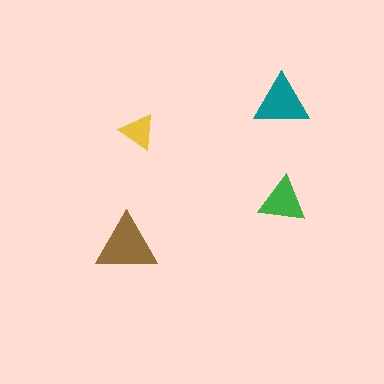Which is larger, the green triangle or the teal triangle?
The teal one.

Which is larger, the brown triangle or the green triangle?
The brown one.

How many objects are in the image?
There are 4 objects in the image.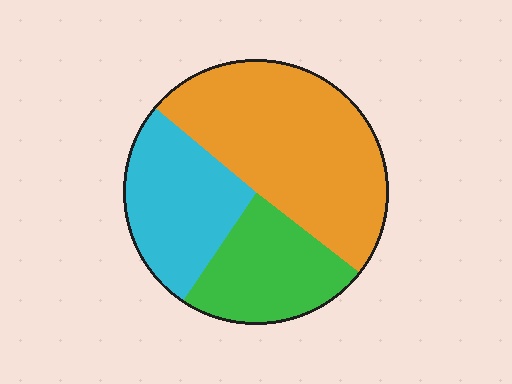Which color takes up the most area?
Orange, at roughly 50%.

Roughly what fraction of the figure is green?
Green takes up about one quarter (1/4) of the figure.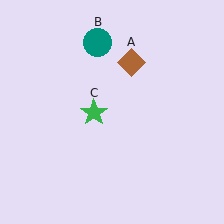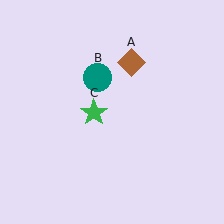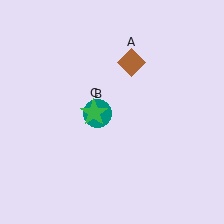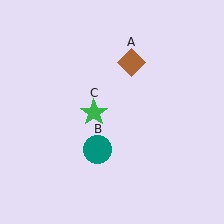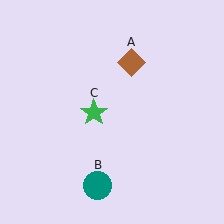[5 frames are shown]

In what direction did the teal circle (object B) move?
The teal circle (object B) moved down.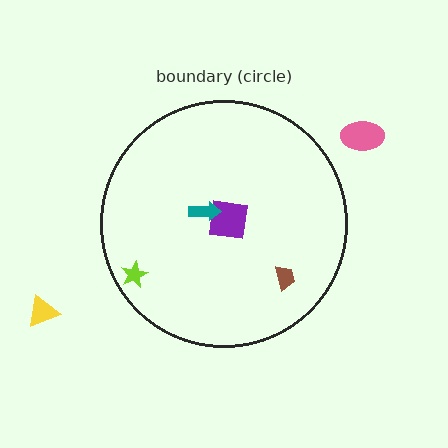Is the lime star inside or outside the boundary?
Inside.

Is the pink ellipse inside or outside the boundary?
Outside.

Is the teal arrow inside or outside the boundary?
Inside.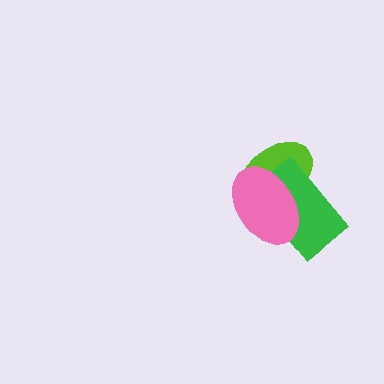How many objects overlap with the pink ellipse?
2 objects overlap with the pink ellipse.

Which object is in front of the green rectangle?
The pink ellipse is in front of the green rectangle.